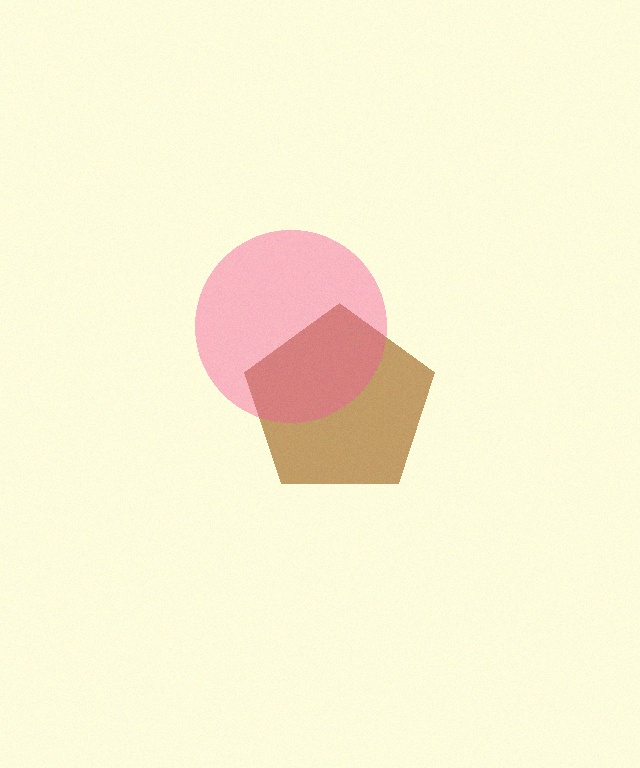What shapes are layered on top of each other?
The layered shapes are: a brown pentagon, a pink circle.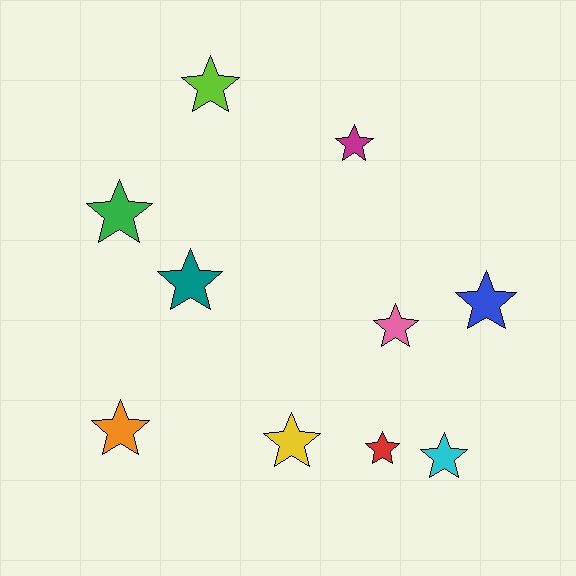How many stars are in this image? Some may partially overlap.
There are 10 stars.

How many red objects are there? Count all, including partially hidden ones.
There is 1 red object.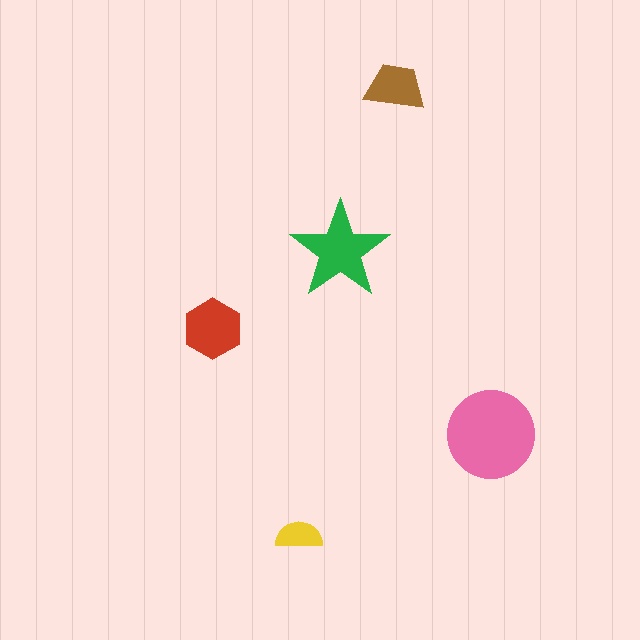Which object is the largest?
The pink circle.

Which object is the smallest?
The yellow semicircle.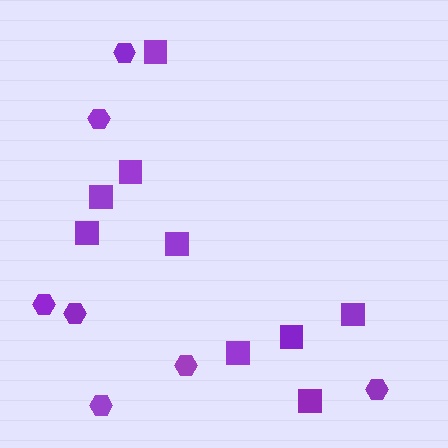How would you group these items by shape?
There are 2 groups: one group of squares (9) and one group of hexagons (7).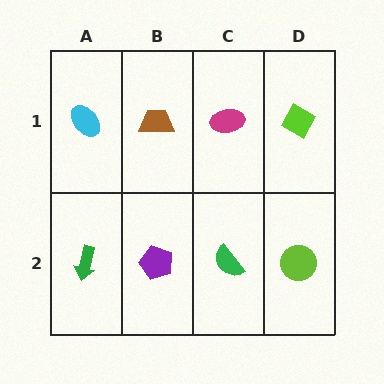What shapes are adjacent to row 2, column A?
A cyan ellipse (row 1, column A), a purple pentagon (row 2, column B).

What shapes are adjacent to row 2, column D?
A lime diamond (row 1, column D), a green semicircle (row 2, column C).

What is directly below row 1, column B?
A purple pentagon.